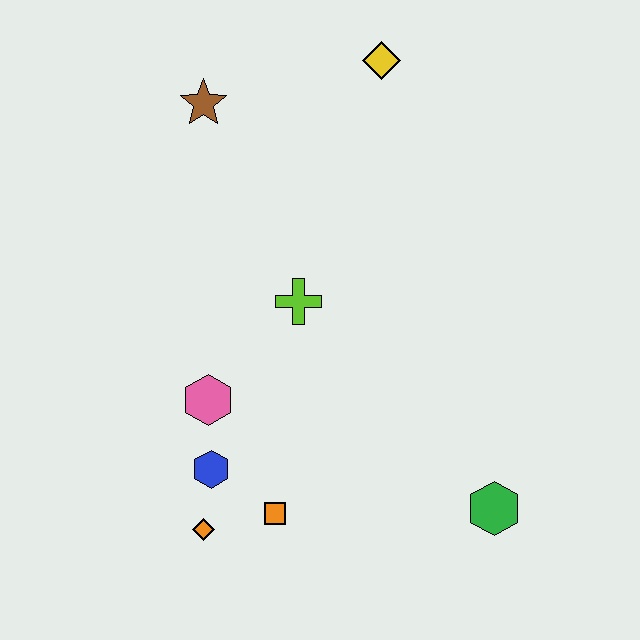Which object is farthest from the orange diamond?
The yellow diamond is farthest from the orange diamond.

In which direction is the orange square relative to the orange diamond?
The orange square is to the right of the orange diamond.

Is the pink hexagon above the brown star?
No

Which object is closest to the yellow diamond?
The brown star is closest to the yellow diamond.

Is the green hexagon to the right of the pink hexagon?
Yes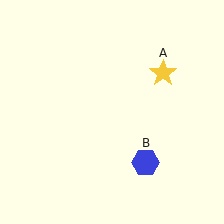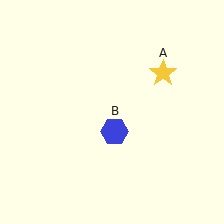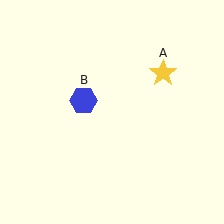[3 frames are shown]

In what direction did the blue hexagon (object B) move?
The blue hexagon (object B) moved up and to the left.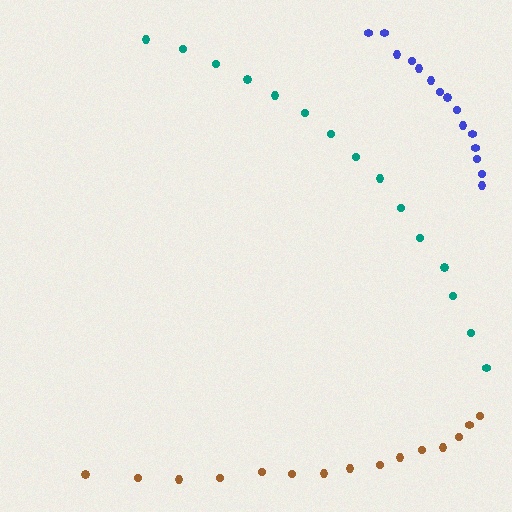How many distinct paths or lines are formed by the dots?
There are 3 distinct paths.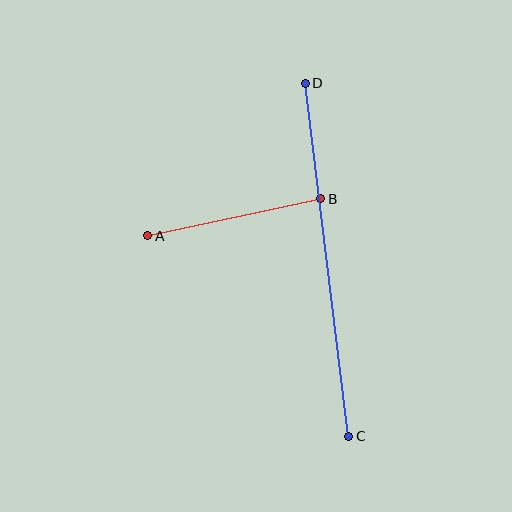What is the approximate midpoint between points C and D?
The midpoint is at approximately (327, 260) pixels.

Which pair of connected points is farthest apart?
Points C and D are farthest apart.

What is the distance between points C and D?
The distance is approximately 355 pixels.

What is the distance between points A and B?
The distance is approximately 177 pixels.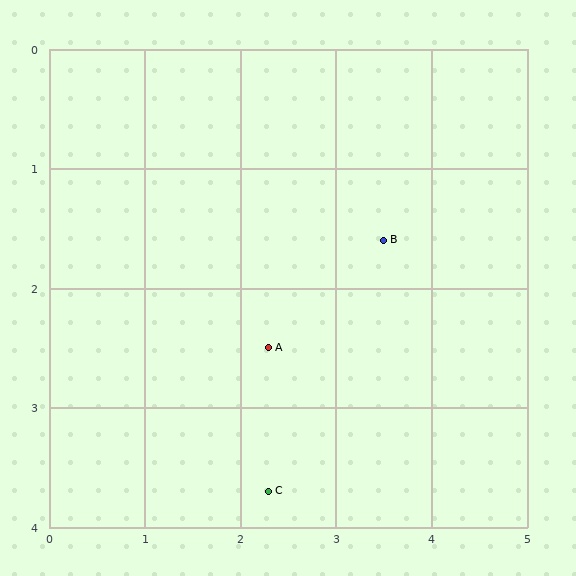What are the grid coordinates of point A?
Point A is at approximately (2.3, 2.5).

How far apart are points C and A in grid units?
Points C and A are about 1.2 grid units apart.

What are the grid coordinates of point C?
Point C is at approximately (2.3, 3.7).